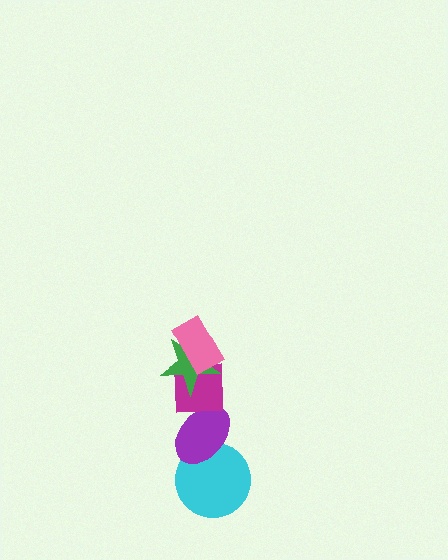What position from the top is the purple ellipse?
The purple ellipse is 4th from the top.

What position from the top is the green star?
The green star is 2nd from the top.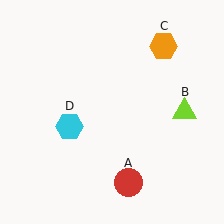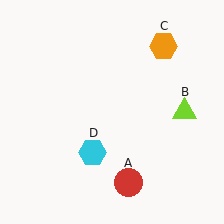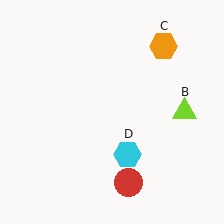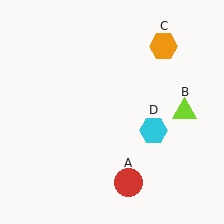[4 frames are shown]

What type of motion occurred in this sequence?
The cyan hexagon (object D) rotated counterclockwise around the center of the scene.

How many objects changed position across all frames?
1 object changed position: cyan hexagon (object D).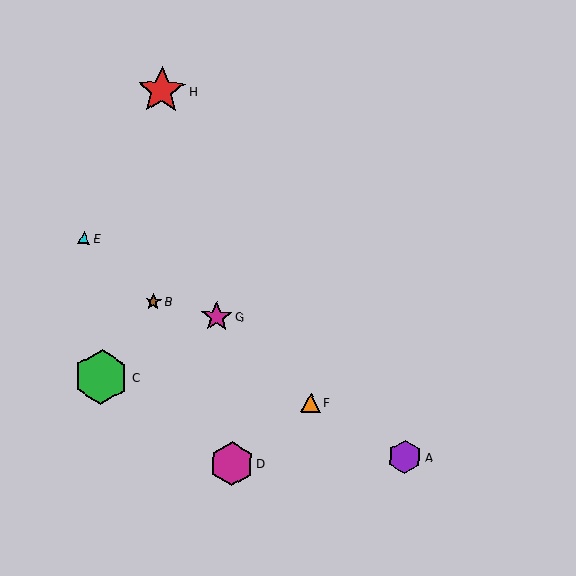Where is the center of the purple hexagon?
The center of the purple hexagon is at (405, 457).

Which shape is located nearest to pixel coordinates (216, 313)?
The magenta star (labeled G) at (217, 317) is nearest to that location.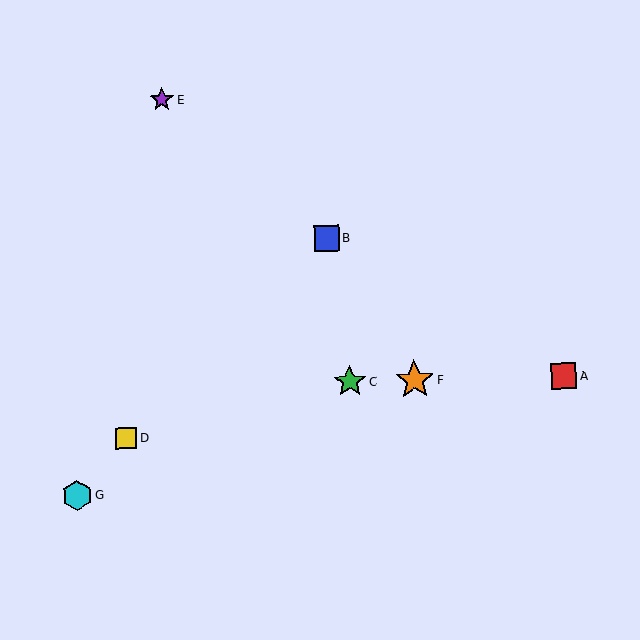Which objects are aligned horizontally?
Objects A, C, F are aligned horizontally.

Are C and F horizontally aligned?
Yes, both are at y≈382.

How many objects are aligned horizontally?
3 objects (A, C, F) are aligned horizontally.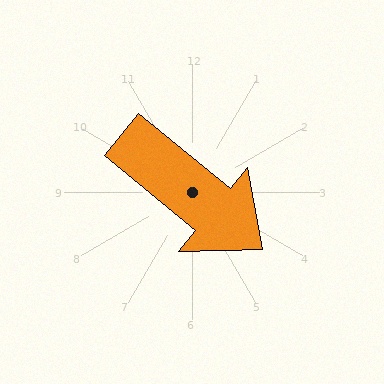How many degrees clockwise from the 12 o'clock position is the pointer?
Approximately 129 degrees.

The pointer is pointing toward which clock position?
Roughly 4 o'clock.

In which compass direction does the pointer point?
Southeast.